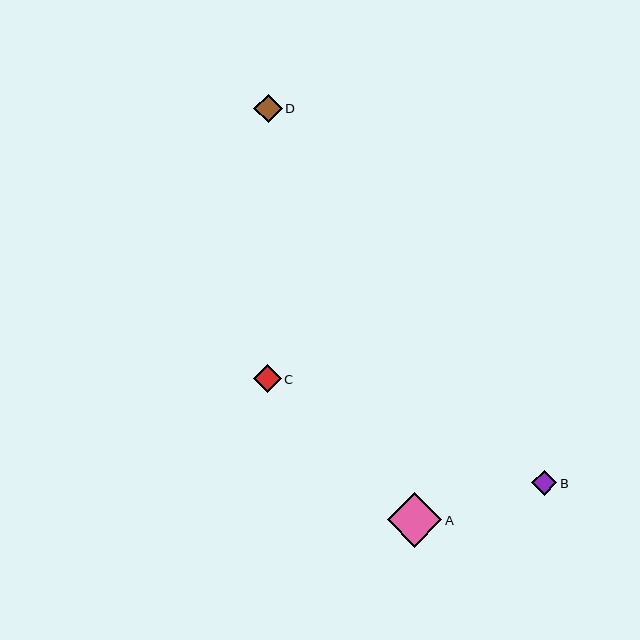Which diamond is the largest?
Diamond A is the largest with a size of approximately 55 pixels.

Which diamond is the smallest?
Diamond B is the smallest with a size of approximately 25 pixels.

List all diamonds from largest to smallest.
From largest to smallest: A, D, C, B.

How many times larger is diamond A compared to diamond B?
Diamond A is approximately 2.2 times the size of diamond B.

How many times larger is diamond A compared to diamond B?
Diamond A is approximately 2.2 times the size of diamond B.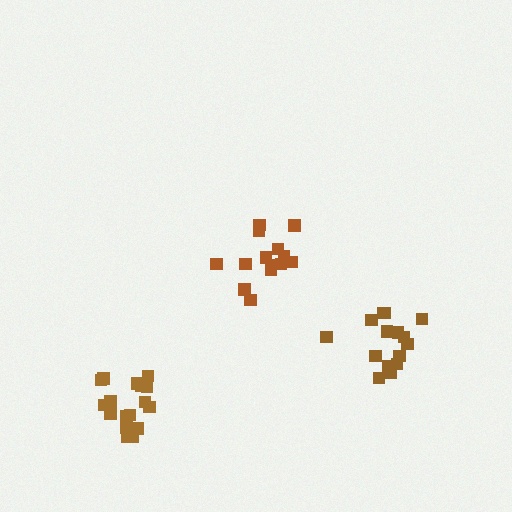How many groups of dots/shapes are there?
There are 3 groups.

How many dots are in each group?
Group 1: 14 dots, Group 2: 16 dots, Group 3: 17 dots (47 total).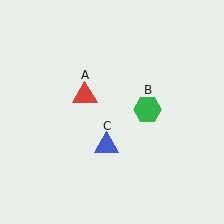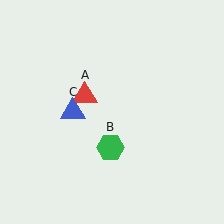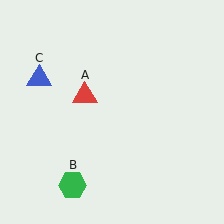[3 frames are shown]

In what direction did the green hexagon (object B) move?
The green hexagon (object B) moved down and to the left.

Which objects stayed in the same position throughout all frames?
Red triangle (object A) remained stationary.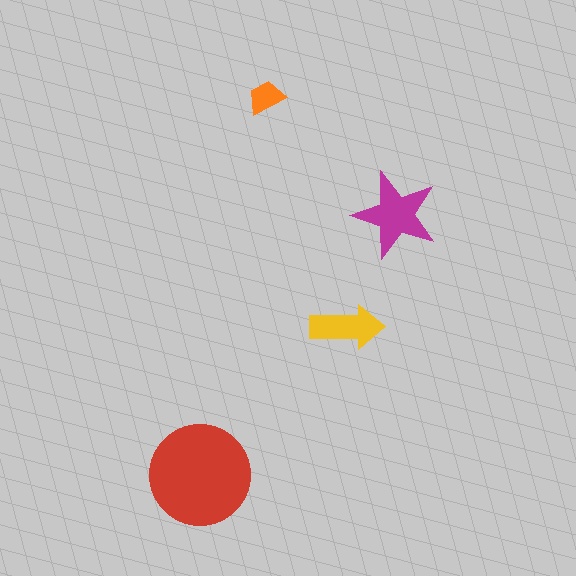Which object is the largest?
The red circle.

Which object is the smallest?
The orange trapezoid.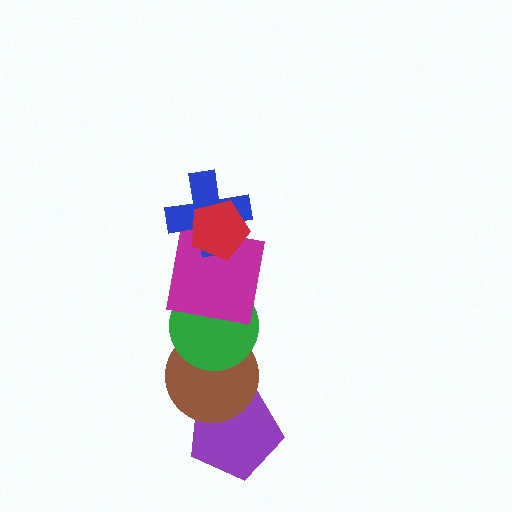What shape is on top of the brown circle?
The green circle is on top of the brown circle.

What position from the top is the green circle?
The green circle is 4th from the top.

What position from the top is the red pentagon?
The red pentagon is 1st from the top.